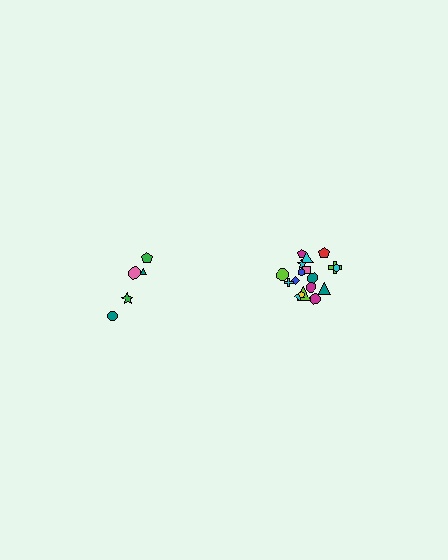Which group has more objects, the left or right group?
The right group.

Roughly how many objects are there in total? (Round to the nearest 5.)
Roughly 25 objects in total.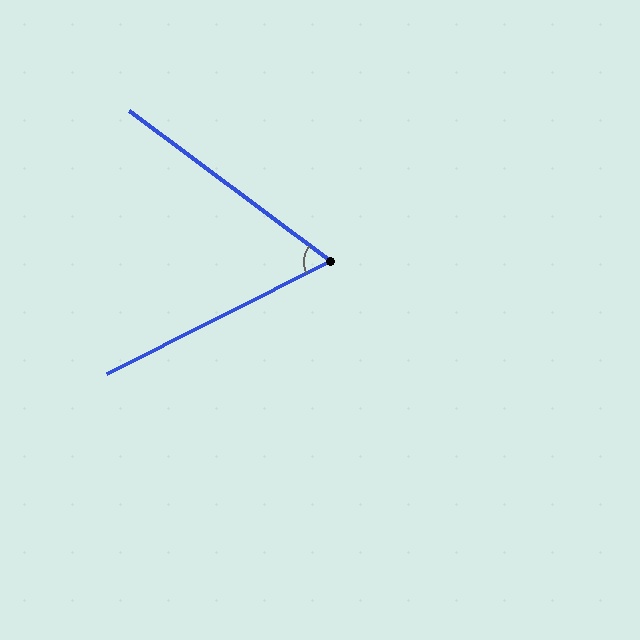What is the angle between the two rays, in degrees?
Approximately 64 degrees.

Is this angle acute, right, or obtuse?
It is acute.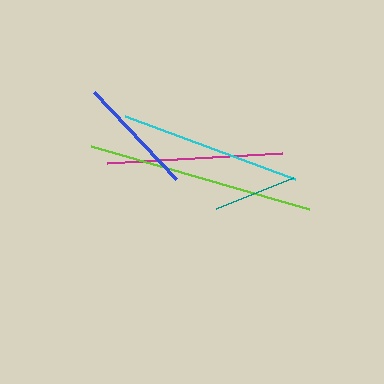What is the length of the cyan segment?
The cyan segment is approximately 181 pixels long.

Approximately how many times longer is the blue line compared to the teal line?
The blue line is approximately 1.4 times the length of the teal line.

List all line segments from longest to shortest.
From longest to shortest: lime, cyan, magenta, blue, teal.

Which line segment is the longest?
The lime line is the longest at approximately 227 pixels.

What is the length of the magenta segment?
The magenta segment is approximately 175 pixels long.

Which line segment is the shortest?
The teal line is the shortest at approximately 83 pixels.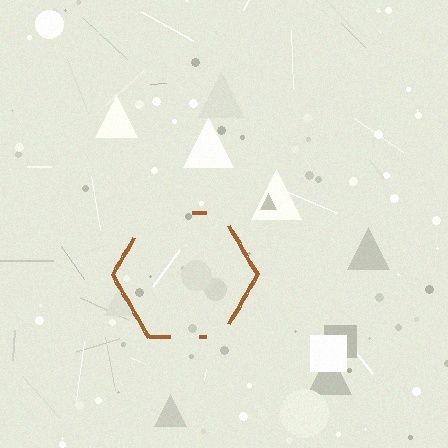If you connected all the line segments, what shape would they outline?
They would outline a hexagon.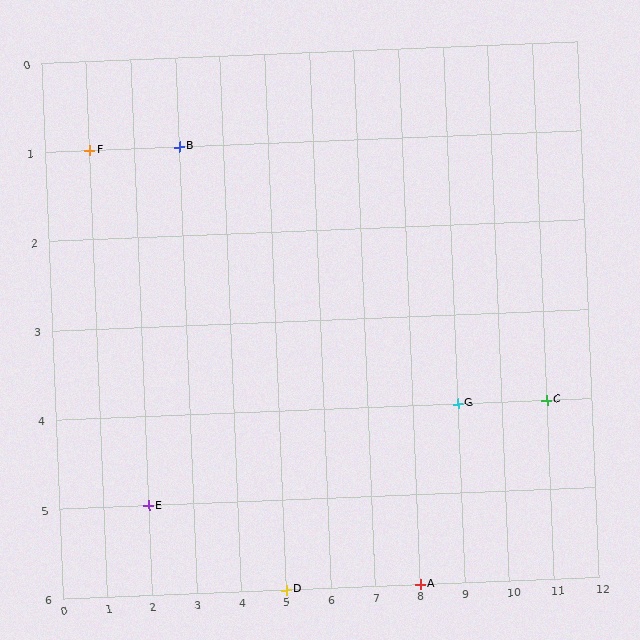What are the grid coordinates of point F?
Point F is at grid coordinates (1, 1).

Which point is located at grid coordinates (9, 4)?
Point G is at (9, 4).